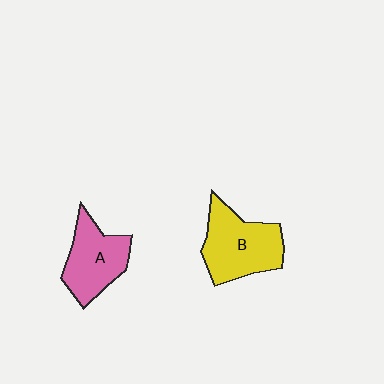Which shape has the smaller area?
Shape A (pink).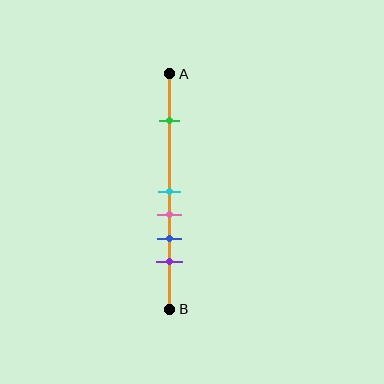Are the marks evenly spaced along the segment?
No, the marks are not evenly spaced.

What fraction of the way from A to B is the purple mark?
The purple mark is approximately 80% (0.8) of the way from A to B.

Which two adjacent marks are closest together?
The cyan and pink marks are the closest adjacent pair.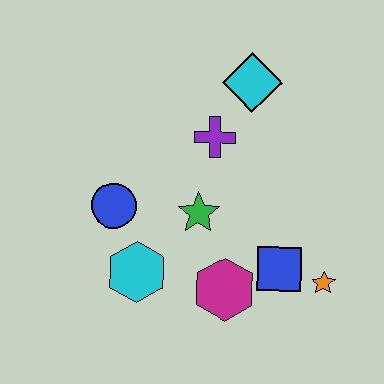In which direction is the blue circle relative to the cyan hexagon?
The blue circle is above the cyan hexagon.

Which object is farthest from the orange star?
The blue circle is farthest from the orange star.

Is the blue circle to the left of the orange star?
Yes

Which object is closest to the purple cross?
The cyan diamond is closest to the purple cross.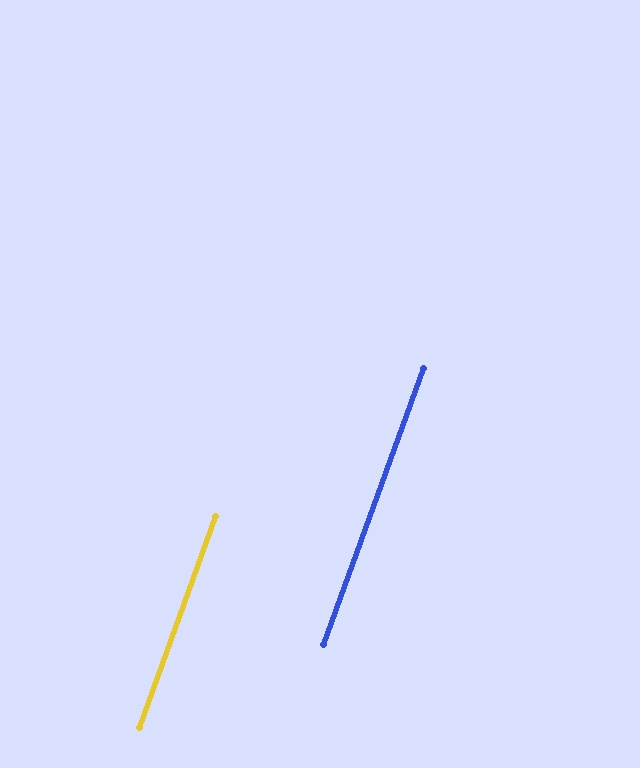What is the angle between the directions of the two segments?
Approximately 0 degrees.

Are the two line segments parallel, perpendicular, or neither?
Parallel — their directions differ by only 0.1°.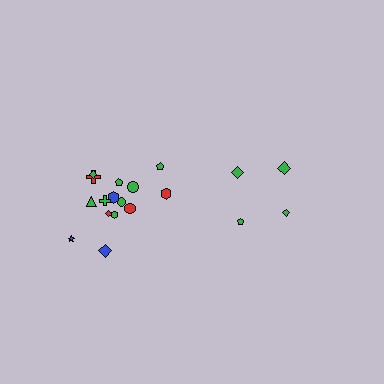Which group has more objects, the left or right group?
The left group.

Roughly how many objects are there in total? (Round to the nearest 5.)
Roughly 20 objects in total.